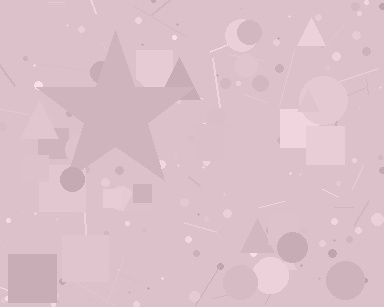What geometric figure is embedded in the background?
A star is embedded in the background.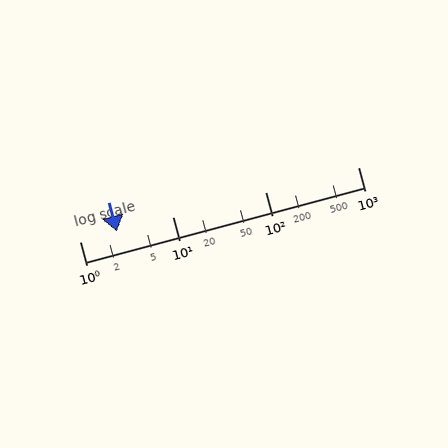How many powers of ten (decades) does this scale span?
The scale spans 3 decades, from 1 to 1000.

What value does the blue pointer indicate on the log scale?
The pointer indicates approximately 2.5.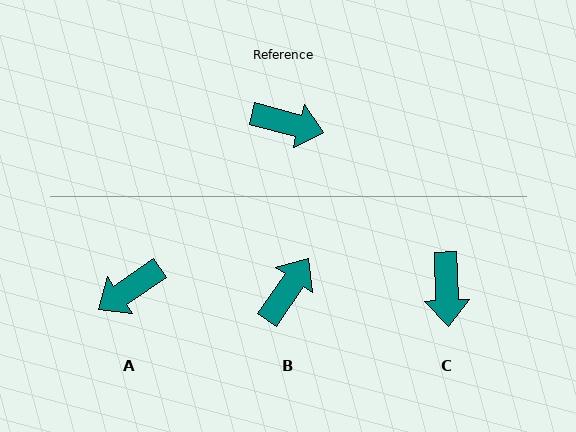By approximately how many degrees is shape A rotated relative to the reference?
Approximately 131 degrees clockwise.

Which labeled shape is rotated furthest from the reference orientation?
A, about 131 degrees away.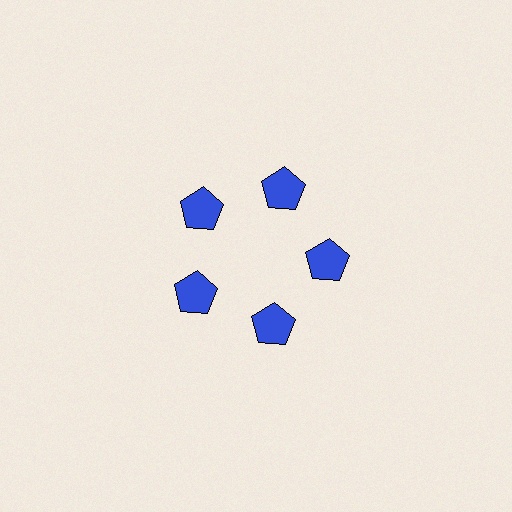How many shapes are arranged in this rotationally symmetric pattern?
There are 5 shapes, arranged in 5 groups of 1.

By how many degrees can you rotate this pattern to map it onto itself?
The pattern maps onto itself every 72 degrees of rotation.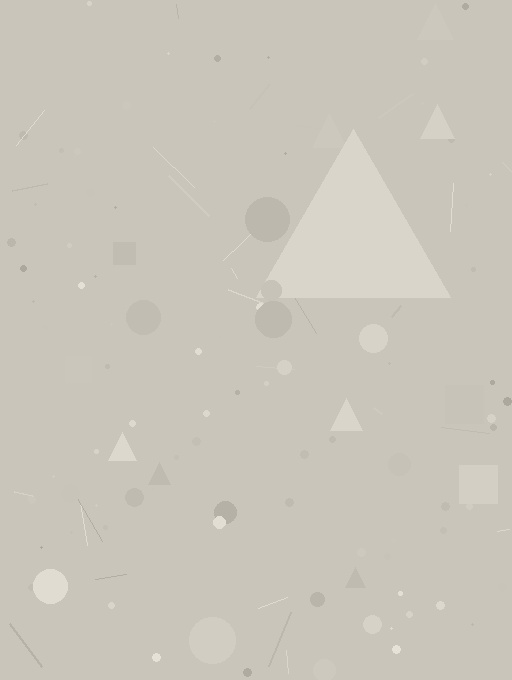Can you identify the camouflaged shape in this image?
The camouflaged shape is a triangle.